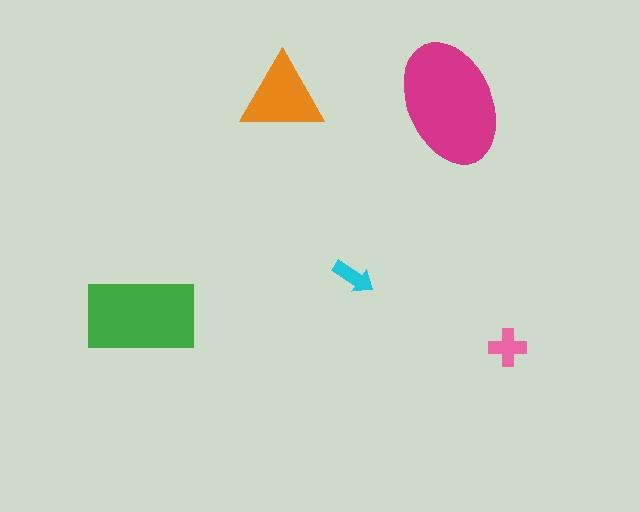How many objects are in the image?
There are 5 objects in the image.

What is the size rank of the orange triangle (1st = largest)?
3rd.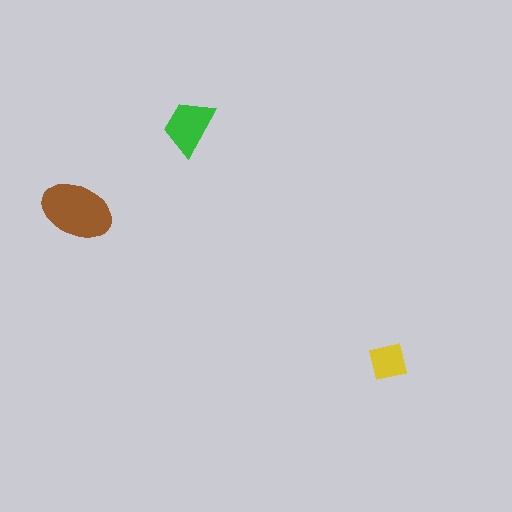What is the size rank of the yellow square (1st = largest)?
3rd.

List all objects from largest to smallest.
The brown ellipse, the green trapezoid, the yellow square.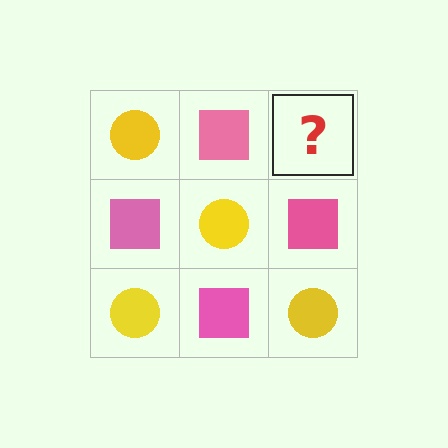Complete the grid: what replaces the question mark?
The question mark should be replaced with a yellow circle.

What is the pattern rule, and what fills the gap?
The rule is that it alternates yellow circle and pink square in a checkerboard pattern. The gap should be filled with a yellow circle.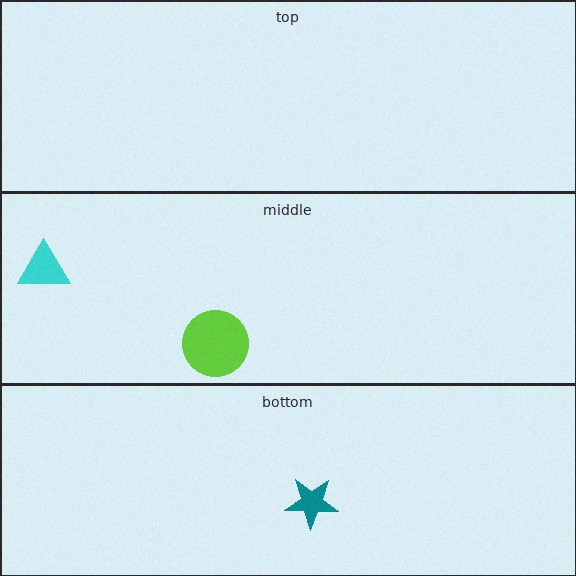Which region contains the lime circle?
The middle region.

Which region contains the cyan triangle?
The middle region.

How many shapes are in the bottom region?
1.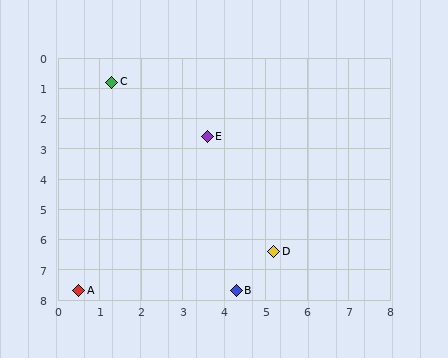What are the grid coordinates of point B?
Point B is at approximately (4.3, 7.7).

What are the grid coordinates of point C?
Point C is at approximately (1.3, 0.8).